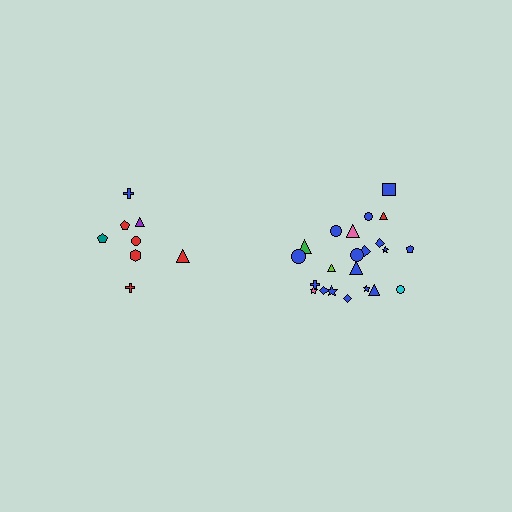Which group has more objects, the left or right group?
The right group.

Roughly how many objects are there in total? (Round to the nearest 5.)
Roughly 30 objects in total.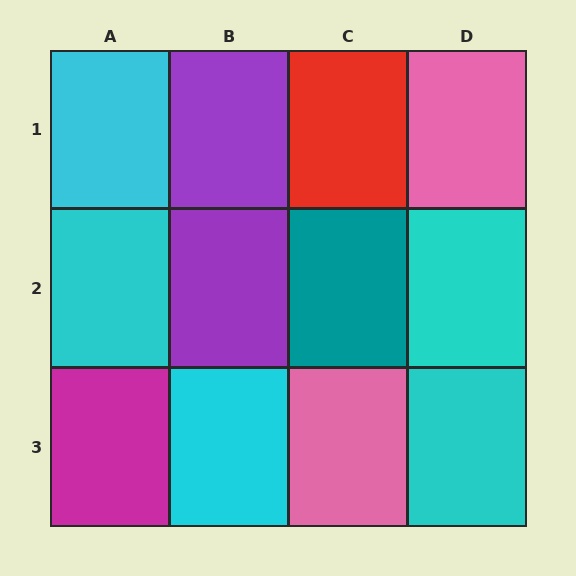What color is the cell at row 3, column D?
Cyan.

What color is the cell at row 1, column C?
Red.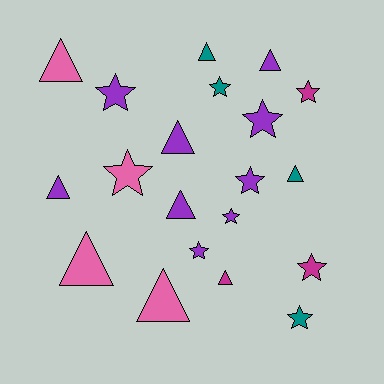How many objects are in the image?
There are 20 objects.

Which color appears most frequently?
Purple, with 9 objects.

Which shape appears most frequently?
Triangle, with 10 objects.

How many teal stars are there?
There are 2 teal stars.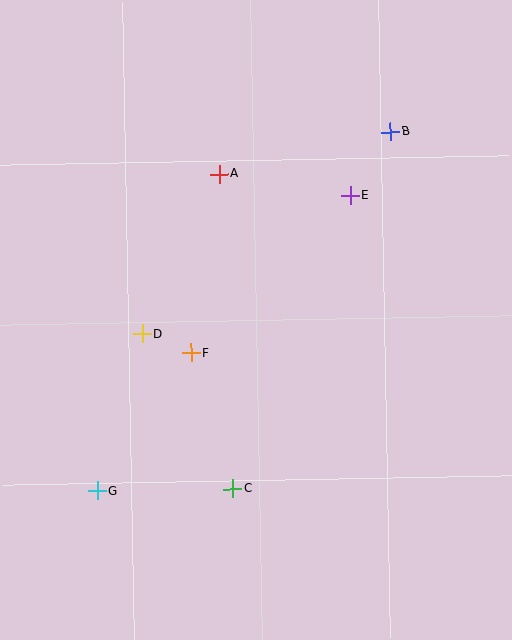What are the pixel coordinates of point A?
Point A is at (219, 174).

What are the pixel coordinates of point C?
Point C is at (233, 489).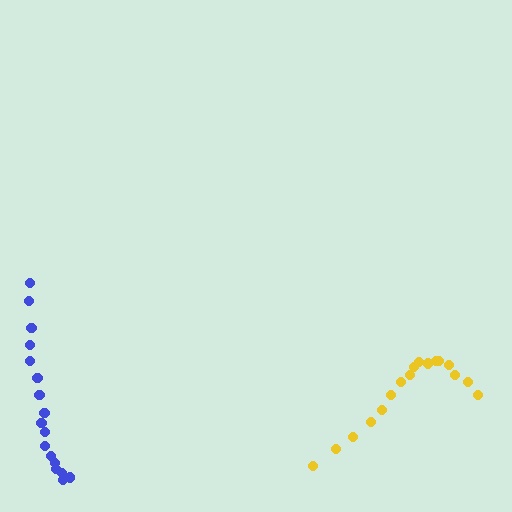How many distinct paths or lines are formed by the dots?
There are 2 distinct paths.